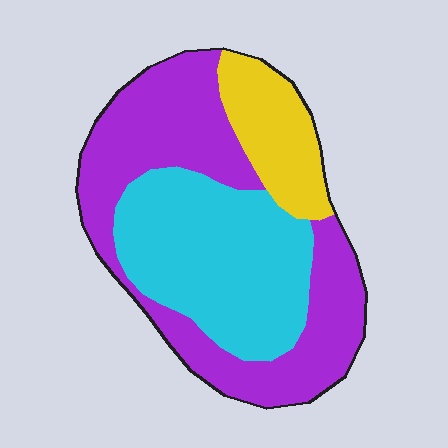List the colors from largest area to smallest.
From largest to smallest: purple, cyan, yellow.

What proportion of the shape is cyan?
Cyan covers about 40% of the shape.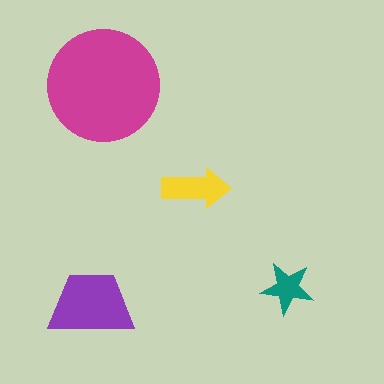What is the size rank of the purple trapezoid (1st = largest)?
2nd.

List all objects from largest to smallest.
The magenta circle, the purple trapezoid, the yellow arrow, the teal star.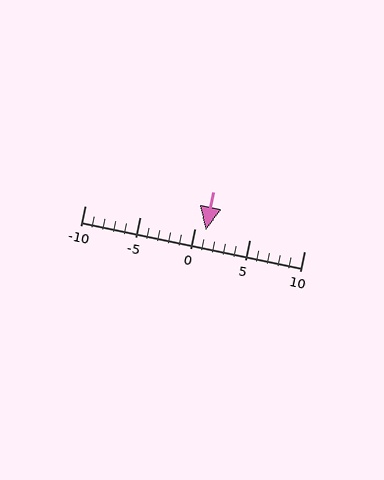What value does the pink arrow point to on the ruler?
The pink arrow points to approximately 1.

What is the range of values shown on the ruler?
The ruler shows values from -10 to 10.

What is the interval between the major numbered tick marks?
The major tick marks are spaced 5 units apart.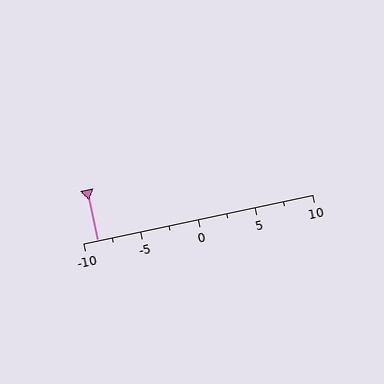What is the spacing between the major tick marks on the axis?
The major ticks are spaced 5 apart.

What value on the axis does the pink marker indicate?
The marker indicates approximately -8.8.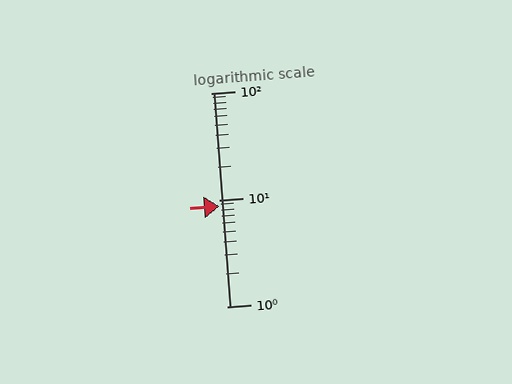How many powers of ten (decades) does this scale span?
The scale spans 2 decades, from 1 to 100.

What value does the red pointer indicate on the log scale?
The pointer indicates approximately 8.7.